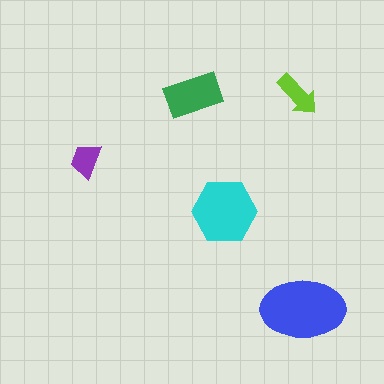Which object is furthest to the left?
The purple trapezoid is leftmost.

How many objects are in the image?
There are 5 objects in the image.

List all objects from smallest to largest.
The purple trapezoid, the lime arrow, the green rectangle, the cyan hexagon, the blue ellipse.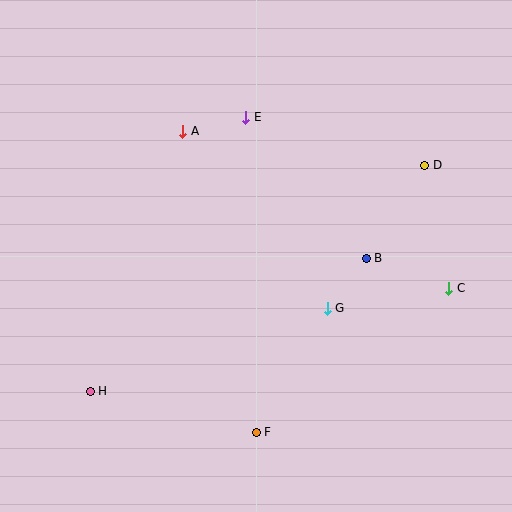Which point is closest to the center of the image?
Point G at (327, 308) is closest to the center.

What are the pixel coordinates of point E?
Point E is at (246, 117).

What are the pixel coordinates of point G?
Point G is at (327, 308).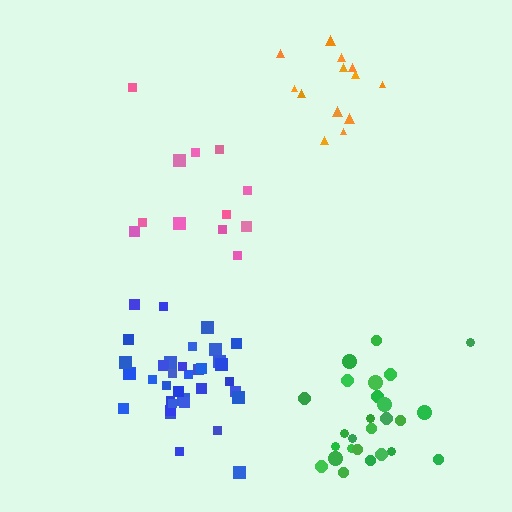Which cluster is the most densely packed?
Blue.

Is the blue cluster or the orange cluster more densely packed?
Blue.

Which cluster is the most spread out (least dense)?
Pink.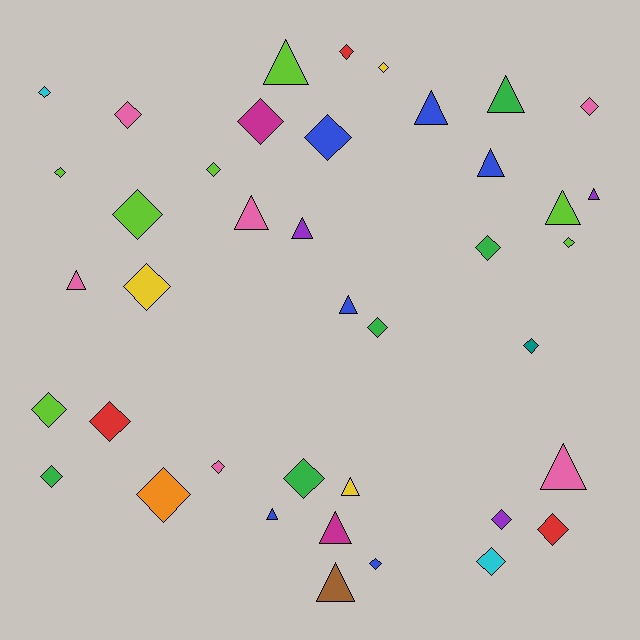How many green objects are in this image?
There are 5 green objects.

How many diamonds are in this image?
There are 25 diamonds.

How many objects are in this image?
There are 40 objects.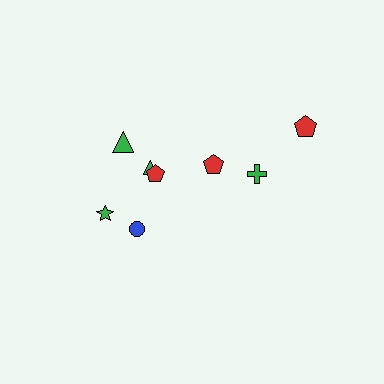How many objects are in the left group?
There are 5 objects.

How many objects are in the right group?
There are 3 objects.